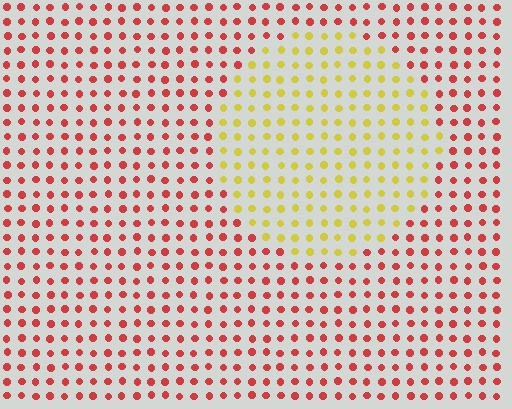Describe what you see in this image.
The image is filled with small red elements in a uniform arrangement. A circle-shaped region is visible where the elements are tinted to a slightly different hue, forming a subtle color boundary.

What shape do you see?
I see a circle.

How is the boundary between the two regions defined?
The boundary is defined purely by a slight shift in hue (about 60 degrees). Spacing, size, and orientation are identical on both sides.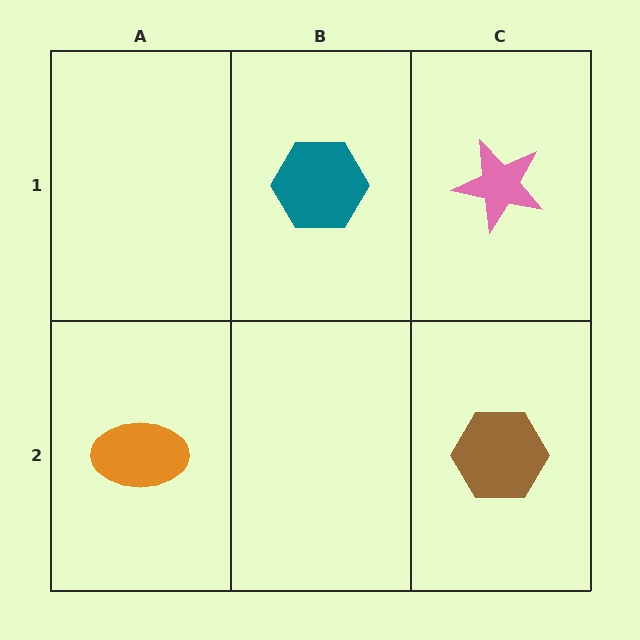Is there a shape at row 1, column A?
No, that cell is empty.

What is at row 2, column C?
A brown hexagon.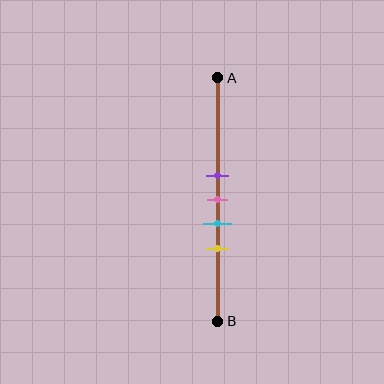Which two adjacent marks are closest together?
The purple and pink marks are the closest adjacent pair.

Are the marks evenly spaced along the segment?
Yes, the marks are approximately evenly spaced.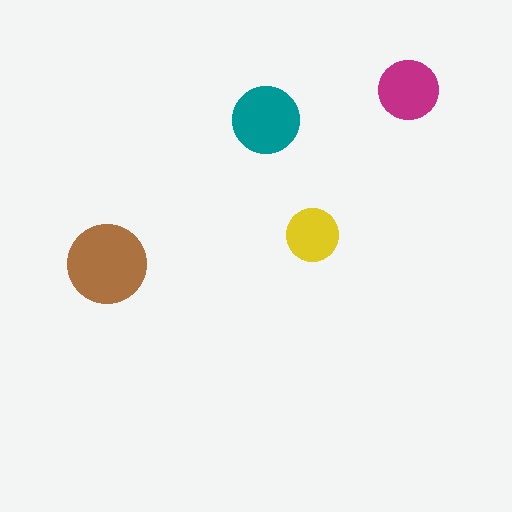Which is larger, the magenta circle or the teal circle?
The teal one.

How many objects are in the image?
There are 4 objects in the image.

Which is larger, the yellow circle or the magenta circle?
The magenta one.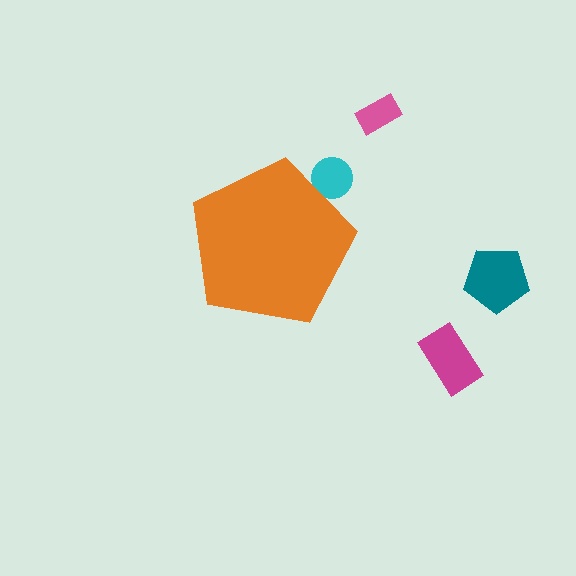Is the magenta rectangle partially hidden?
No, the magenta rectangle is fully visible.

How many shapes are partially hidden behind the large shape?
1 shape is partially hidden.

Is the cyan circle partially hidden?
Yes, the cyan circle is partially hidden behind the orange pentagon.